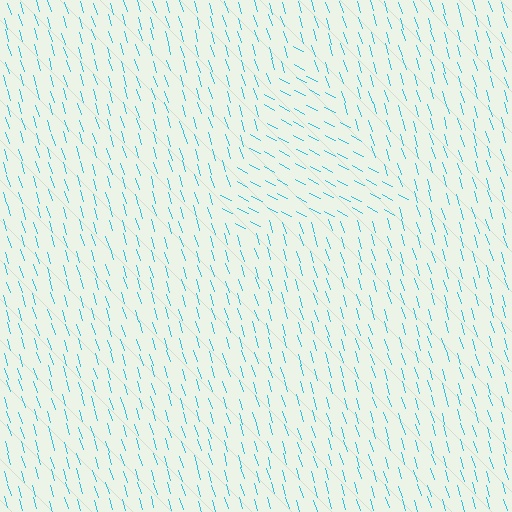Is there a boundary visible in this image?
Yes, there is a texture boundary formed by a change in line orientation.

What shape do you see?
I see a triangle.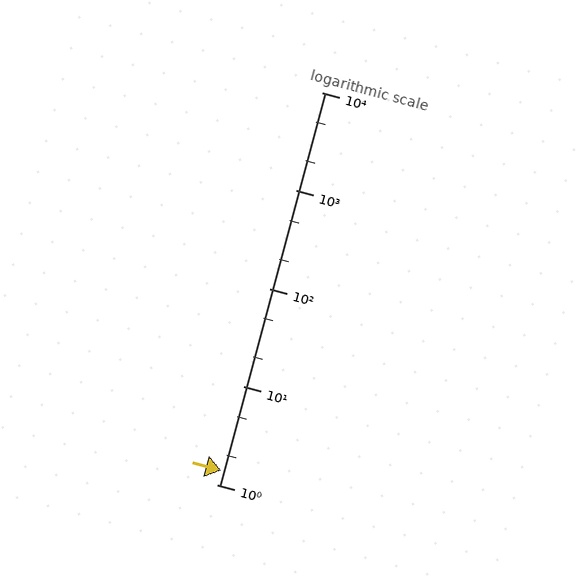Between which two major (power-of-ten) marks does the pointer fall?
The pointer is between 1 and 10.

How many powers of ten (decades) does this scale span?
The scale spans 4 decades, from 1 to 10000.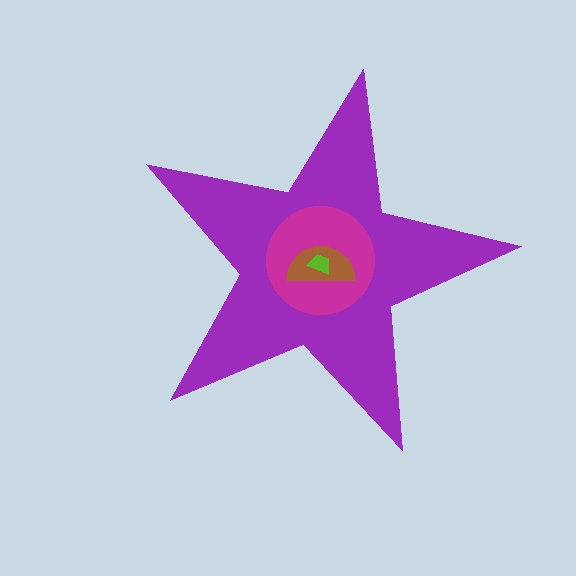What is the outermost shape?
The purple star.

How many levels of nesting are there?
4.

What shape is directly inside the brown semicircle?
The lime trapezoid.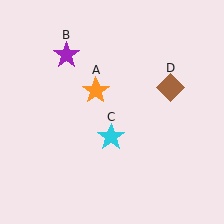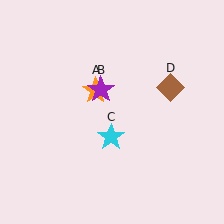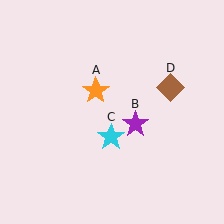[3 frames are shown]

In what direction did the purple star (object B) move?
The purple star (object B) moved down and to the right.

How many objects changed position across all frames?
1 object changed position: purple star (object B).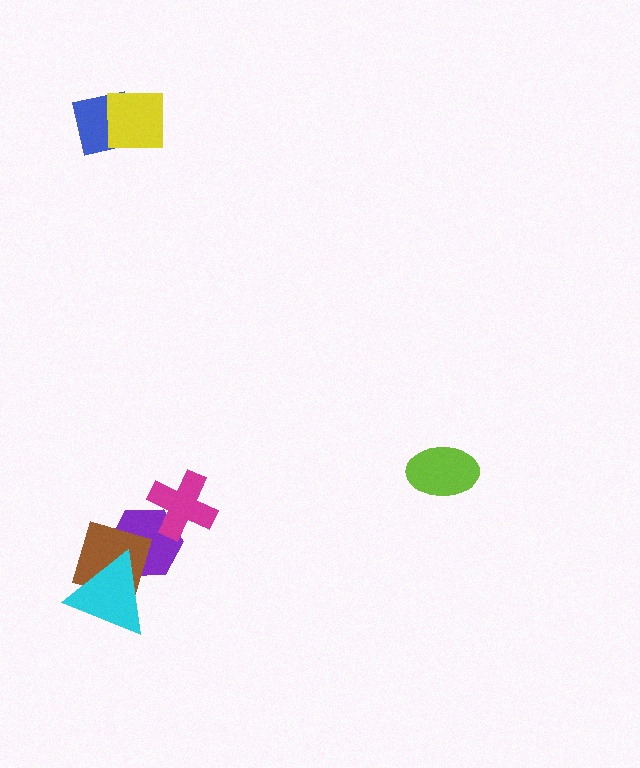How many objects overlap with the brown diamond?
2 objects overlap with the brown diamond.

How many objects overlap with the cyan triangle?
2 objects overlap with the cyan triangle.